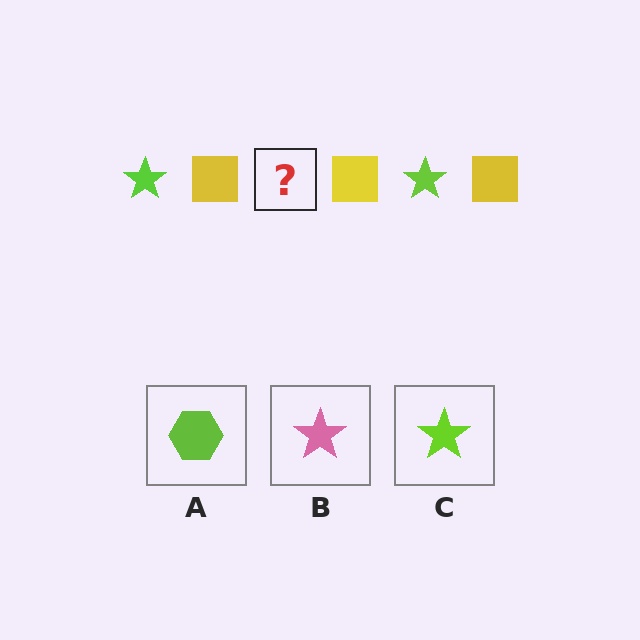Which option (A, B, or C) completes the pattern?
C.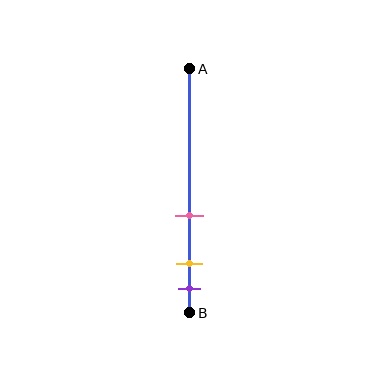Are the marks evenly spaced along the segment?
No, the marks are not evenly spaced.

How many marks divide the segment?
There are 3 marks dividing the segment.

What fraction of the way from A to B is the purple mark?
The purple mark is approximately 90% (0.9) of the way from A to B.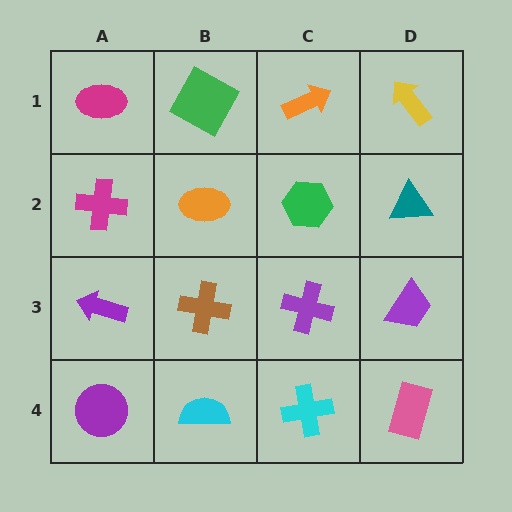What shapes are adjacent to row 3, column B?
An orange ellipse (row 2, column B), a cyan semicircle (row 4, column B), a purple arrow (row 3, column A), a purple cross (row 3, column C).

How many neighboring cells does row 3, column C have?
4.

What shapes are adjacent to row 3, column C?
A green hexagon (row 2, column C), a cyan cross (row 4, column C), a brown cross (row 3, column B), a purple trapezoid (row 3, column D).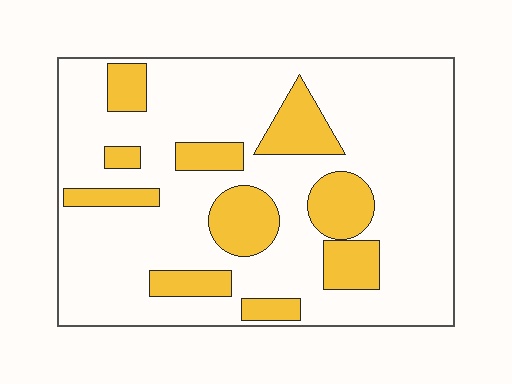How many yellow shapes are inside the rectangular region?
10.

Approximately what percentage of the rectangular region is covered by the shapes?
Approximately 25%.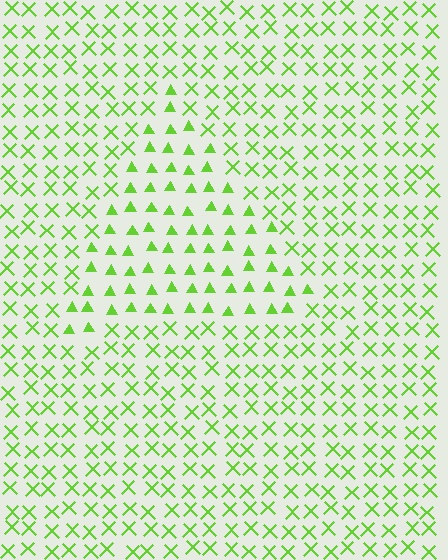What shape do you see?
I see a triangle.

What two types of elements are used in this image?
The image uses triangles inside the triangle region and X marks outside it.